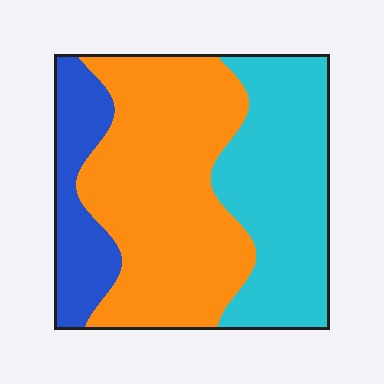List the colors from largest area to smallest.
From largest to smallest: orange, cyan, blue.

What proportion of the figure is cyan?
Cyan covers roughly 35% of the figure.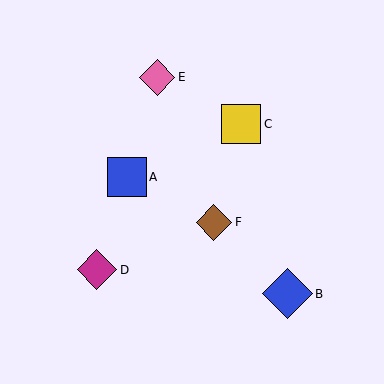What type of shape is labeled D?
Shape D is a magenta diamond.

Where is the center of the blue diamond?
The center of the blue diamond is at (287, 294).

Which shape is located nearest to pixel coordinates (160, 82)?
The pink diamond (labeled E) at (157, 77) is nearest to that location.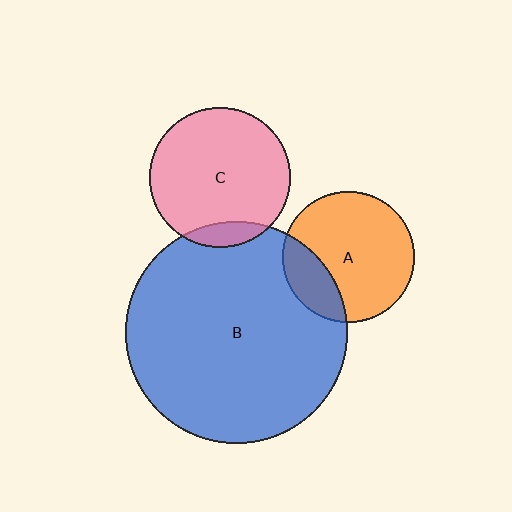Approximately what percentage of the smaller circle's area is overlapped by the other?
Approximately 10%.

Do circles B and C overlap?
Yes.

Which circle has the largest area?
Circle B (blue).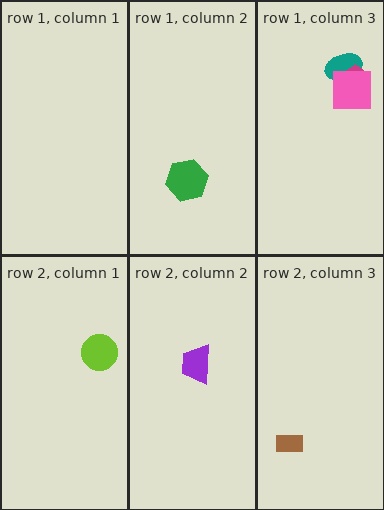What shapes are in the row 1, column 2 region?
The green hexagon.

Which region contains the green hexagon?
The row 1, column 2 region.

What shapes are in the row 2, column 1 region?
The lime circle.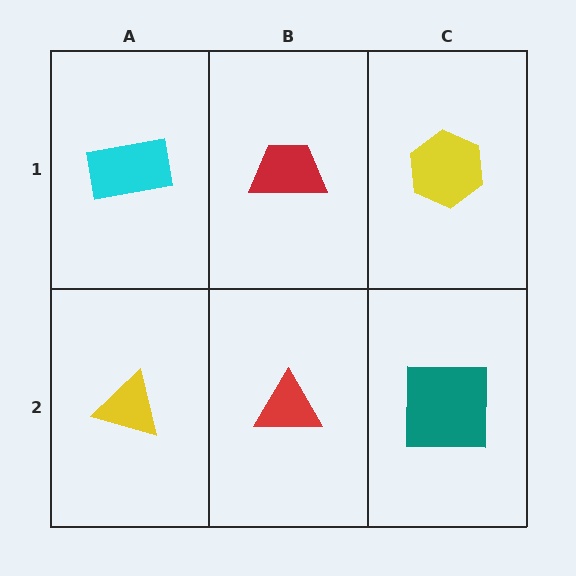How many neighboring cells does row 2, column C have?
2.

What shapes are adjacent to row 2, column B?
A red trapezoid (row 1, column B), a yellow triangle (row 2, column A), a teal square (row 2, column C).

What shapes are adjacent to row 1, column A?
A yellow triangle (row 2, column A), a red trapezoid (row 1, column B).